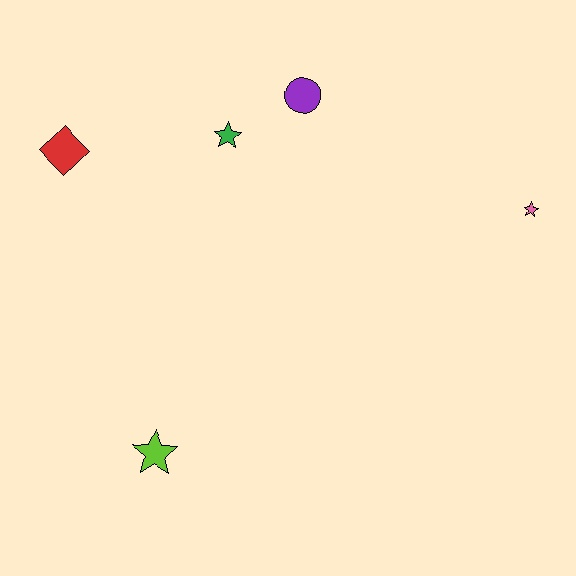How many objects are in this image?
There are 5 objects.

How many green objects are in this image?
There is 1 green object.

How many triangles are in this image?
There are no triangles.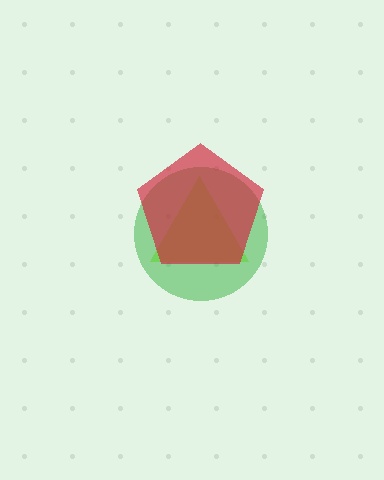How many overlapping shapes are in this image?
There are 3 overlapping shapes in the image.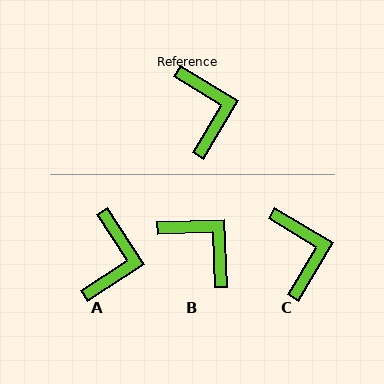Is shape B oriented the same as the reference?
No, it is off by about 33 degrees.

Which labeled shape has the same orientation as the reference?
C.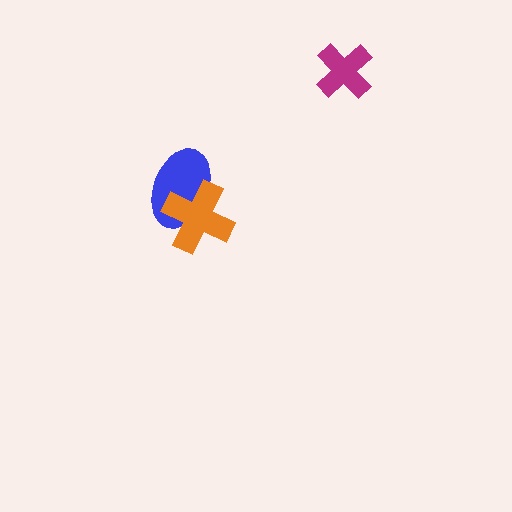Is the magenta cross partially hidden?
No, no other shape covers it.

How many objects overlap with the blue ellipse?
1 object overlaps with the blue ellipse.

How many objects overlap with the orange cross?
1 object overlaps with the orange cross.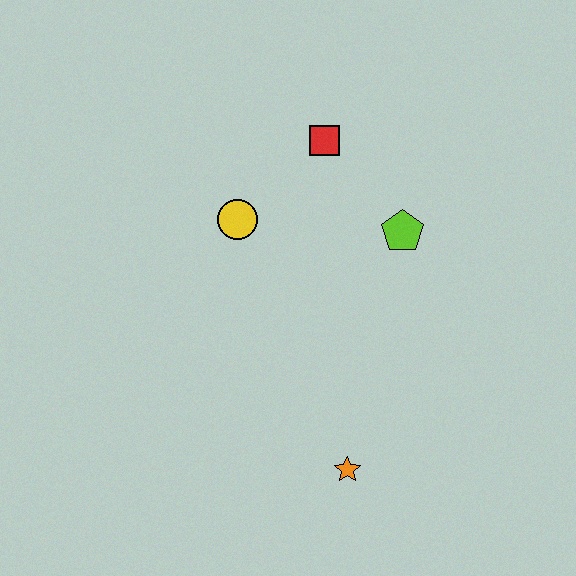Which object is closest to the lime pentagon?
The red square is closest to the lime pentagon.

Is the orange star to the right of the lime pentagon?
No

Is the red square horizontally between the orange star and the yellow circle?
Yes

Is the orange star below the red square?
Yes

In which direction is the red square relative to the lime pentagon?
The red square is above the lime pentagon.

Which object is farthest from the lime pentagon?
The orange star is farthest from the lime pentagon.